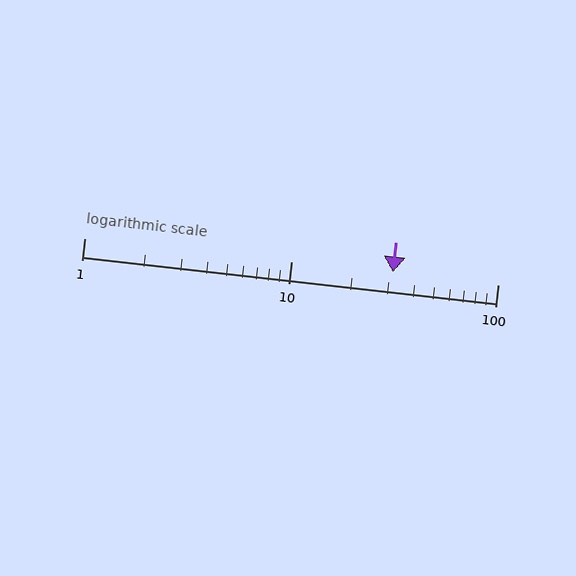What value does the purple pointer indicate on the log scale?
The pointer indicates approximately 31.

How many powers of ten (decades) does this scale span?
The scale spans 2 decades, from 1 to 100.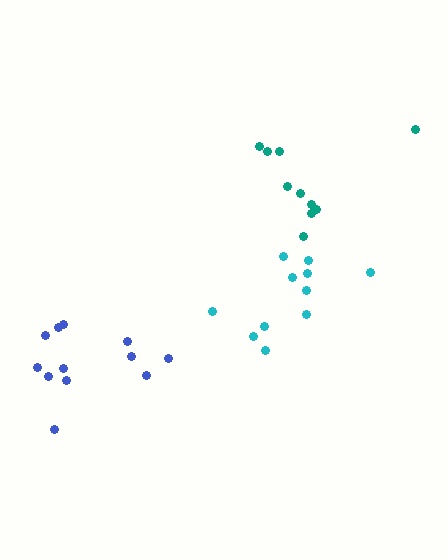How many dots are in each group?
Group 1: 12 dots, Group 2: 10 dots, Group 3: 11 dots (33 total).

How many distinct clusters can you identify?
There are 3 distinct clusters.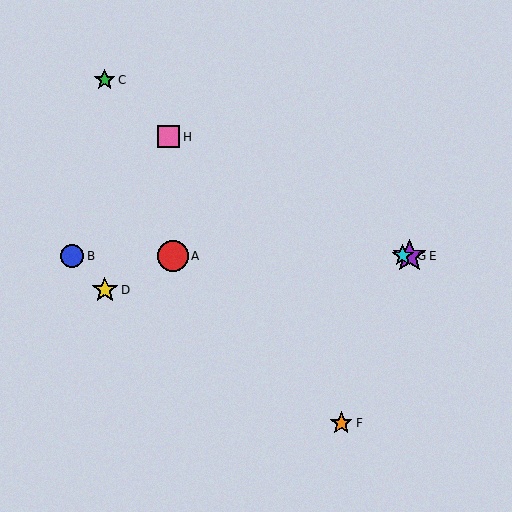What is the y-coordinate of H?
Object H is at y≈137.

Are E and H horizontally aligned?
No, E is at y≈256 and H is at y≈137.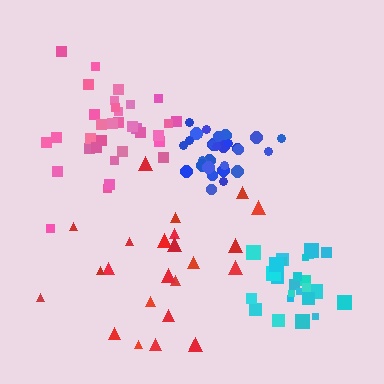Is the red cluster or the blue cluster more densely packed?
Blue.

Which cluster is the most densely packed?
Blue.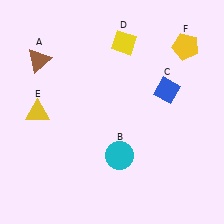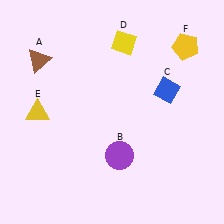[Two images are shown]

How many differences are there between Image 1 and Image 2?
There is 1 difference between the two images.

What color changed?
The circle (B) changed from cyan in Image 1 to purple in Image 2.